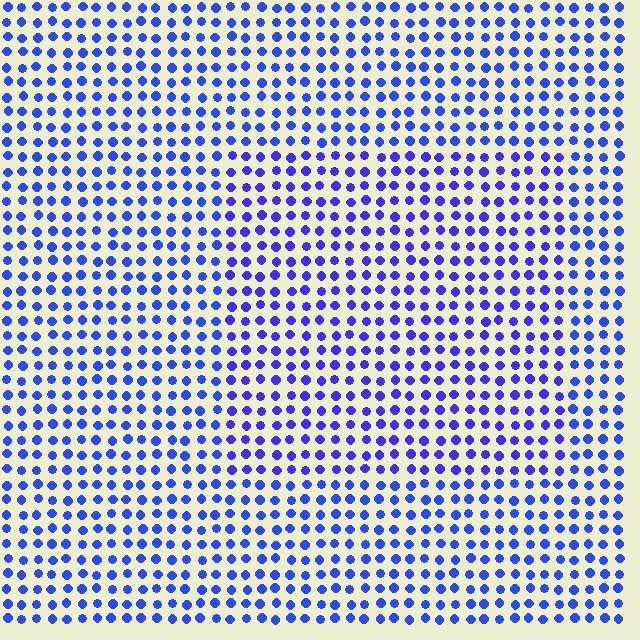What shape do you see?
I see a rectangle.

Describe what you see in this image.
The image is filled with small blue elements in a uniform arrangement. A rectangle-shaped region is visible where the elements are tinted to a slightly different hue, forming a subtle color boundary.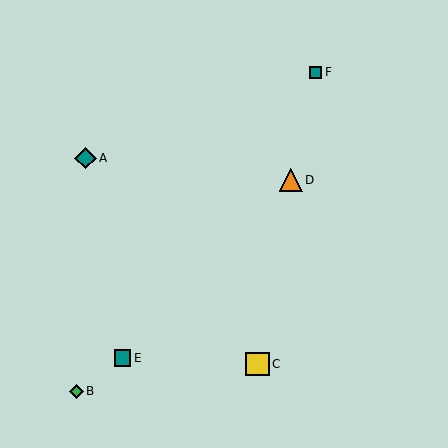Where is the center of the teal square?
The center of the teal square is at (316, 72).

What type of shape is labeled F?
Shape F is a teal square.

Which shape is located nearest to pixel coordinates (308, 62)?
The teal square (labeled F) at (316, 72) is nearest to that location.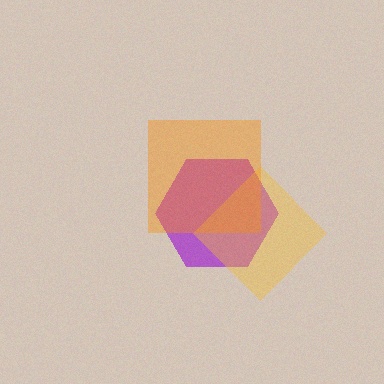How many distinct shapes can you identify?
There are 3 distinct shapes: a purple hexagon, a yellow diamond, an orange square.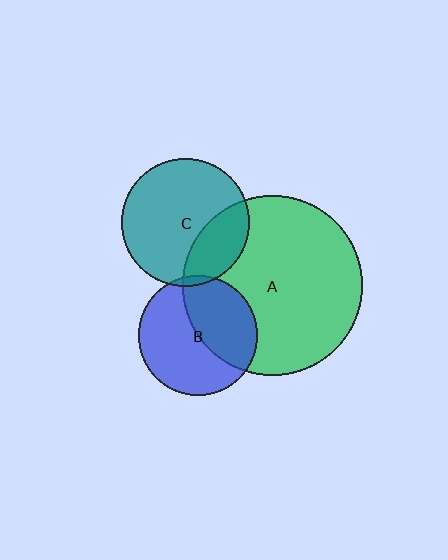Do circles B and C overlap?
Yes.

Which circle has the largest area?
Circle A (green).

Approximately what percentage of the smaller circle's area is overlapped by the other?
Approximately 5%.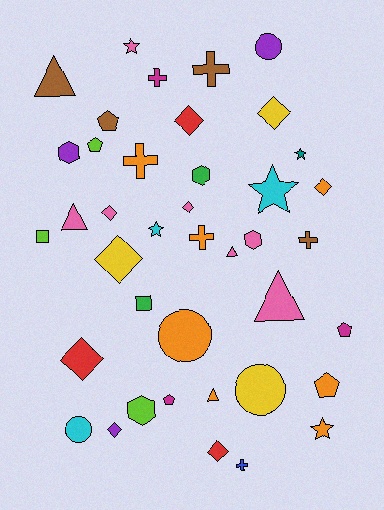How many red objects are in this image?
There are 3 red objects.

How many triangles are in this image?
There are 5 triangles.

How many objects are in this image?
There are 40 objects.